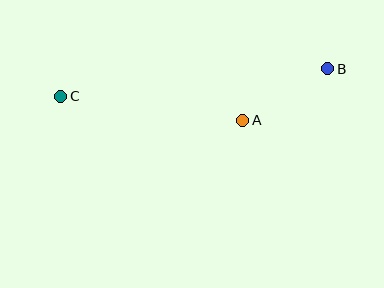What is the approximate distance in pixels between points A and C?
The distance between A and C is approximately 184 pixels.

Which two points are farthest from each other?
Points B and C are farthest from each other.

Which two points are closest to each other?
Points A and B are closest to each other.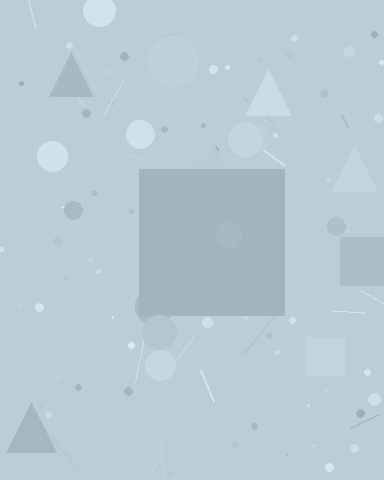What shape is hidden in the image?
A square is hidden in the image.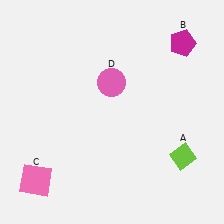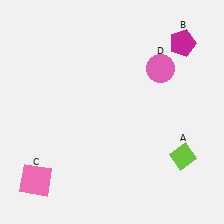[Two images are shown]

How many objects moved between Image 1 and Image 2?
1 object moved between the two images.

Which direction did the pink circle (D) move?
The pink circle (D) moved right.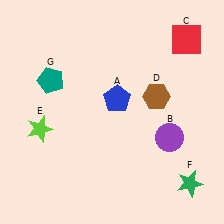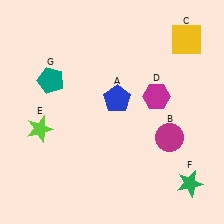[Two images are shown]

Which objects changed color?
B changed from purple to magenta. C changed from red to yellow. D changed from brown to magenta.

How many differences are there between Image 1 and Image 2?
There are 3 differences between the two images.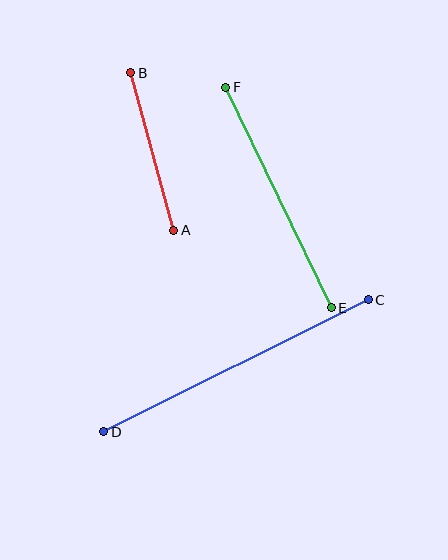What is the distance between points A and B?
The distance is approximately 163 pixels.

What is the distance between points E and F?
The distance is approximately 244 pixels.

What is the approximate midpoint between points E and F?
The midpoint is at approximately (279, 197) pixels.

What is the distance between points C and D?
The distance is approximately 296 pixels.